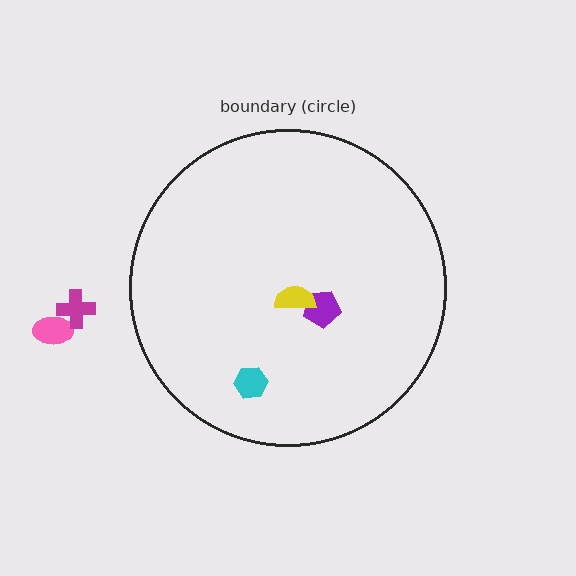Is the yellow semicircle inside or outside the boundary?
Inside.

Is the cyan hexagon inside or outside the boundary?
Inside.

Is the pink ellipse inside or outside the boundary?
Outside.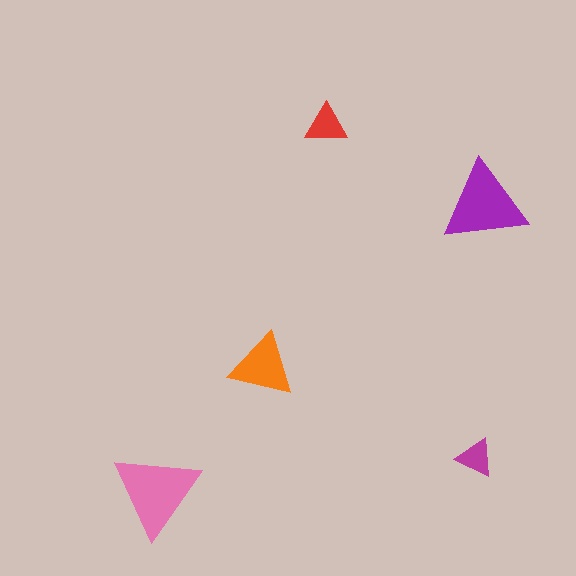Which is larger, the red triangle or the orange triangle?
The orange one.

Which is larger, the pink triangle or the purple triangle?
The pink one.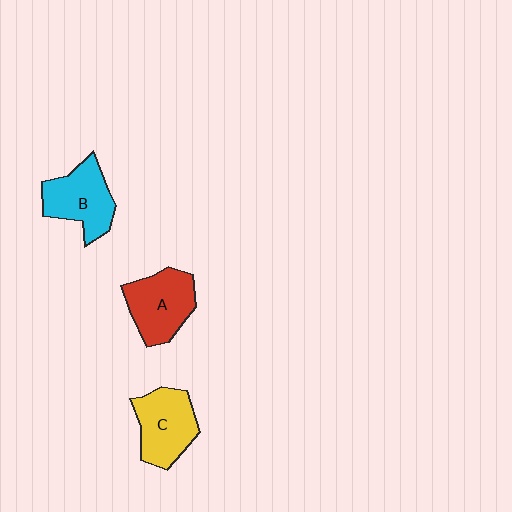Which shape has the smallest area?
Shape B (cyan).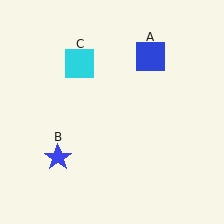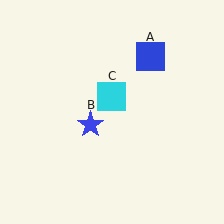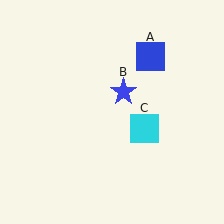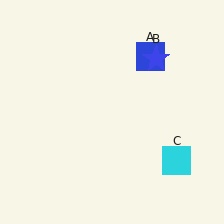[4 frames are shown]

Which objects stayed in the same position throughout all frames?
Blue square (object A) remained stationary.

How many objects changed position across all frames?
2 objects changed position: blue star (object B), cyan square (object C).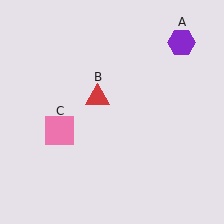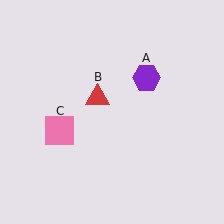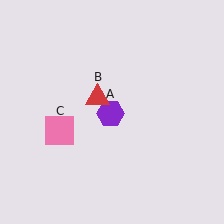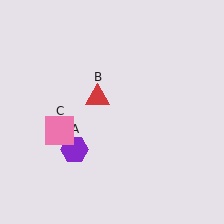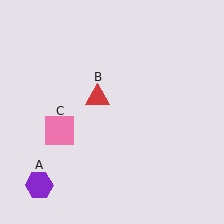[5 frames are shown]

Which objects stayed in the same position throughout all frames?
Red triangle (object B) and pink square (object C) remained stationary.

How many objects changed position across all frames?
1 object changed position: purple hexagon (object A).